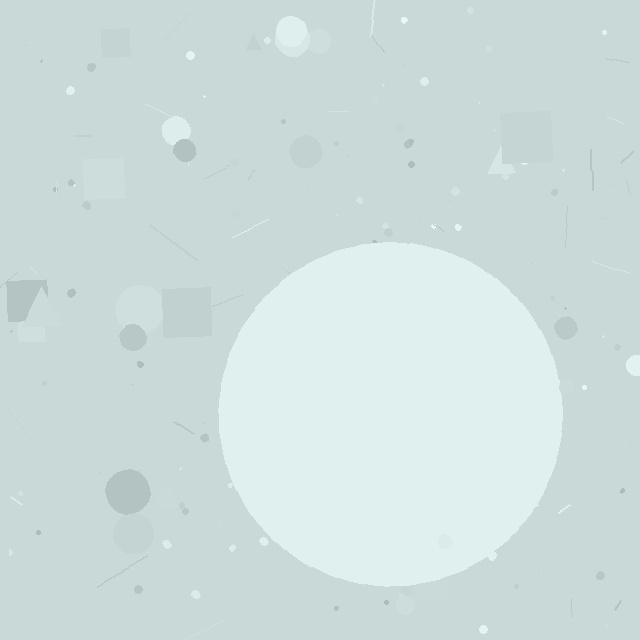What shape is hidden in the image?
A circle is hidden in the image.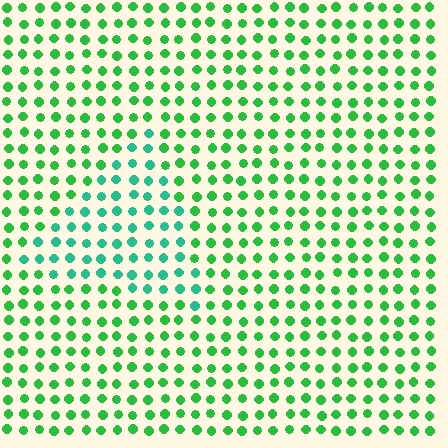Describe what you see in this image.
The image is filled with small green elements in a uniform arrangement. A triangle-shaped region is visible where the elements are tinted to a slightly different hue, forming a subtle color boundary.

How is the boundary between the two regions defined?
The boundary is defined purely by a slight shift in hue (about 32 degrees). Spacing, size, and orientation are identical on both sides.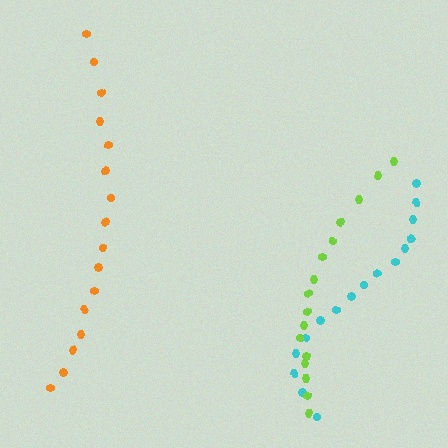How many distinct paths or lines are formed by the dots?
There are 3 distinct paths.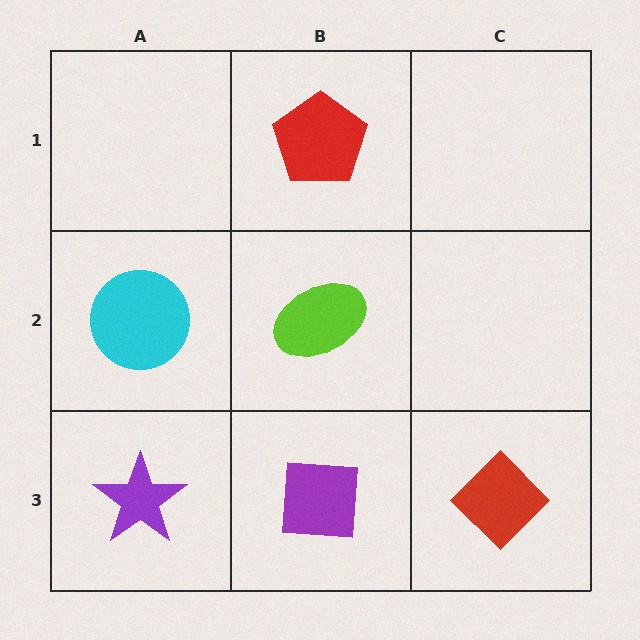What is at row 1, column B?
A red pentagon.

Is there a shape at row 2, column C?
No, that cell is empty.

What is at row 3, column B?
A purple square.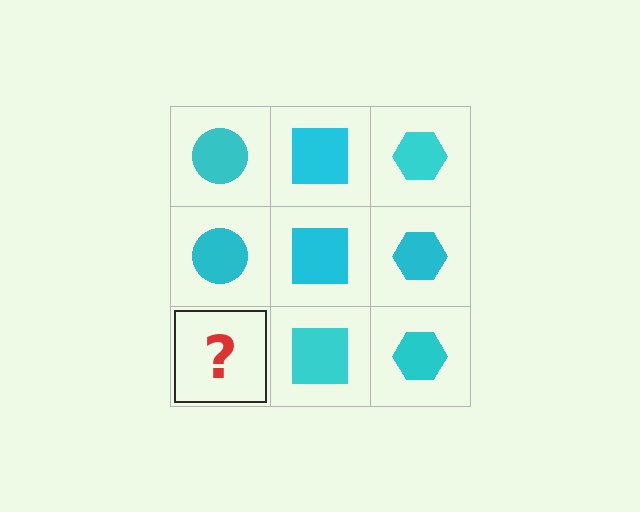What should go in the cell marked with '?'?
The missing cell should contain a cyan circle.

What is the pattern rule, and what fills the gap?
The rule is that each column has a consistent shape. The gap should be filled with a cyan circle.